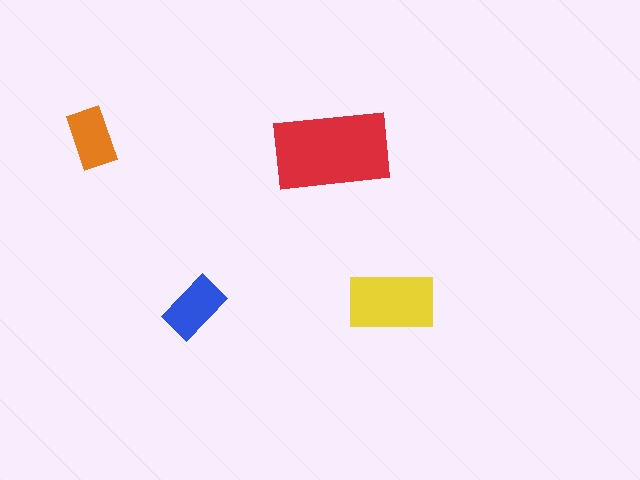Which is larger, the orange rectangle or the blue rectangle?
The blue one.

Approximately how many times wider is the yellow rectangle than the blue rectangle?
About 1.5 times wider.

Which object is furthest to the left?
The orange rectangle is leftmost.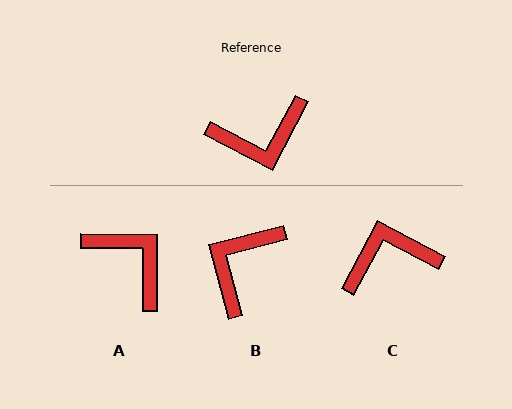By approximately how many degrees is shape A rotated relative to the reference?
Approximately 118 degrees counter-clockwise.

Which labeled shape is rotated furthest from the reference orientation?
C, about 180 degrees away.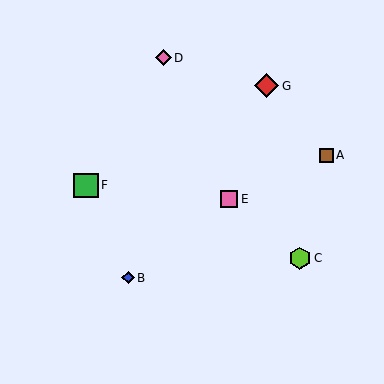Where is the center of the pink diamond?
The center of the pink diamond is at (164, 58).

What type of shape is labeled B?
Shape B is a blue diamond.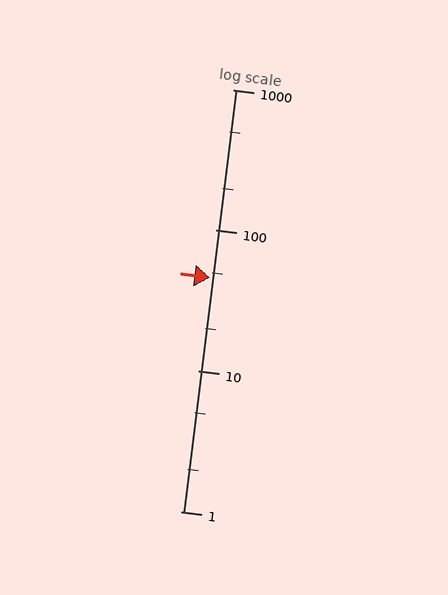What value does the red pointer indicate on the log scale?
The pointer indicates approximately 46.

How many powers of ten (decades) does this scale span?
The scale spans 3 decades, from 1 to 1000.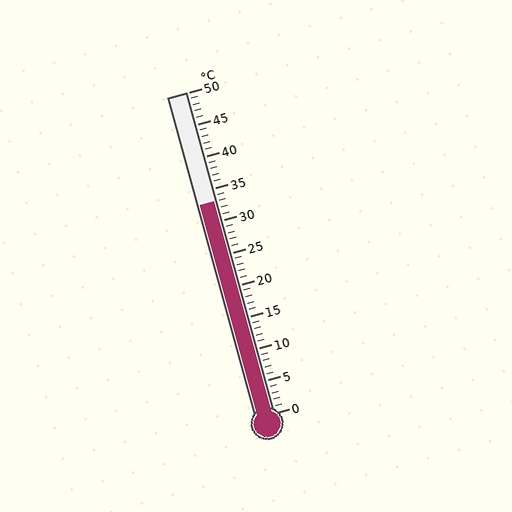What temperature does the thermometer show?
The thermometer shows approximately 33°C.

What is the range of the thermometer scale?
The thermometer scale ranges from 0°C to 50°C.